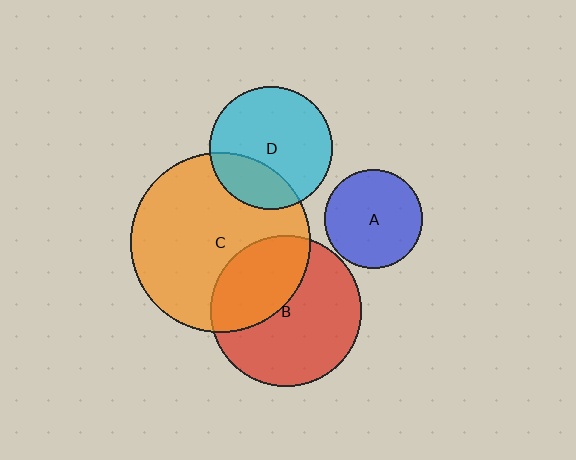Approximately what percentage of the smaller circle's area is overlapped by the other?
Approximately 35%.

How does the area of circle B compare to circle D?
Approximately 1.5 times.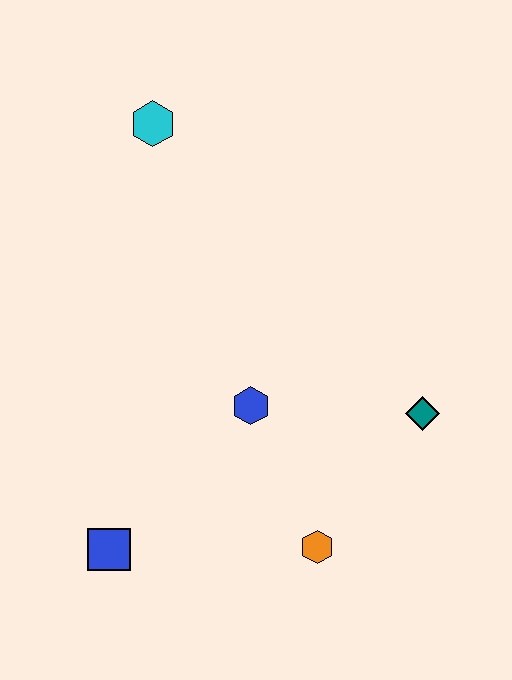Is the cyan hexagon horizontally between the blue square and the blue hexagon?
Yes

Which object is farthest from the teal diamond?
The cyan hexagon is farthest from the teal diamond.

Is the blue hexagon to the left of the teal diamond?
Yes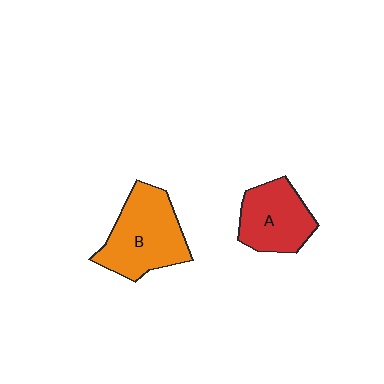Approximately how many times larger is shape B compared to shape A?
Approximately 1.3 times.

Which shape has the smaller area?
Shape A (red).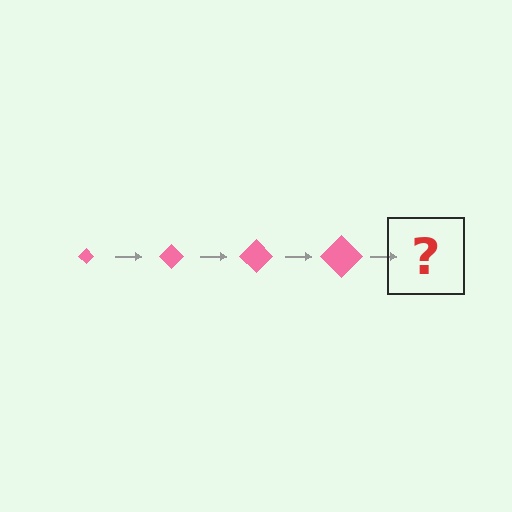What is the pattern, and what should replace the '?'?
The pattern is that the diamond gets progressively larger each step. The '?' should be a pink diamond, larger than the previous one.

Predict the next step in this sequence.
The next step is a pink diamond, larger than the previous one.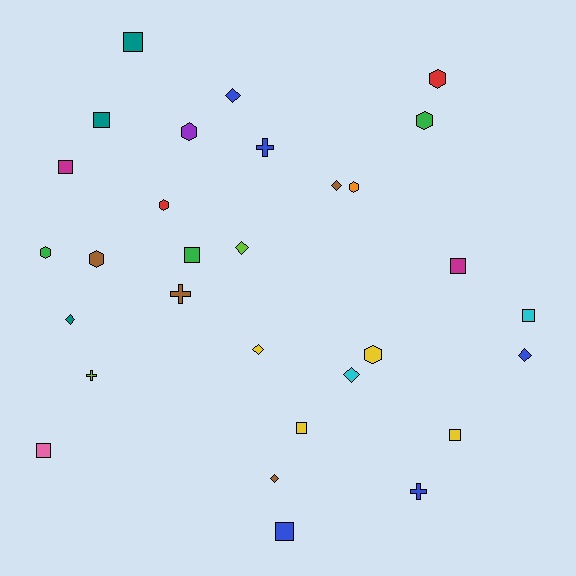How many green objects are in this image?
There are 3 green objects.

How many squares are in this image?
There are 10 squares.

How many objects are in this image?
There are 30 objects.